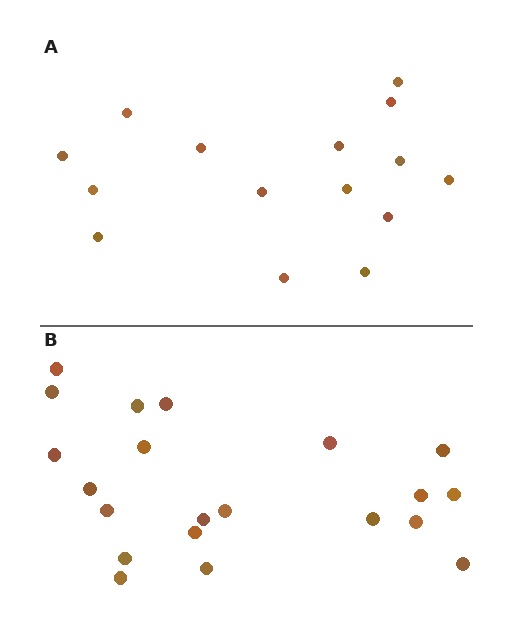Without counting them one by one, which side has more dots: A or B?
Region B (the bottom region) has more dots.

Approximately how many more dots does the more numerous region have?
Region B has about 6 more dots than region A.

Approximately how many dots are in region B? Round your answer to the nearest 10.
About 20 dots. (The exact count is 21, which rounds to 20.)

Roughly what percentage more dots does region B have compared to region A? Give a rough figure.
About 40% more.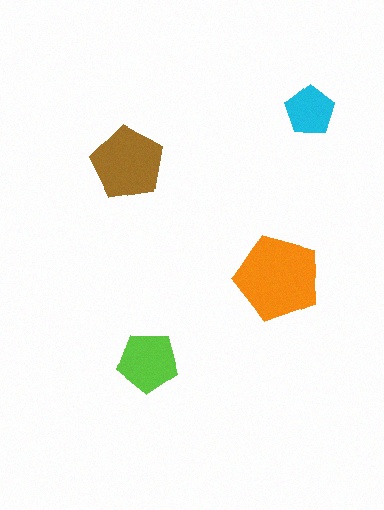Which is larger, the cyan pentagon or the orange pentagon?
The orange one.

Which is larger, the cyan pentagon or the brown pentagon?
The brown one.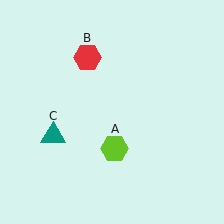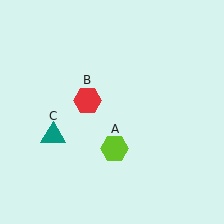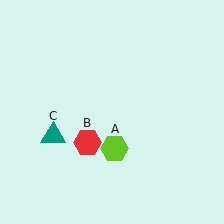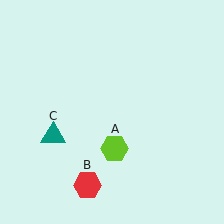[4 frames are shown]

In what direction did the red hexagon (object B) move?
The red hexagon (object B) moved down.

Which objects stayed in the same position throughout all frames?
Lime hexagon (object A) and teal triangle (object C) remained stationary.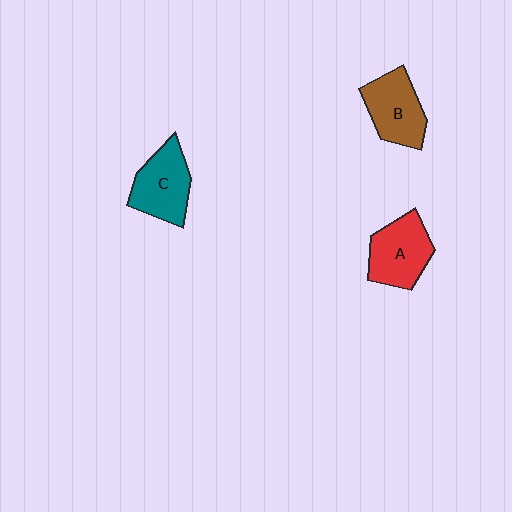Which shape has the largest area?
Shape A (red).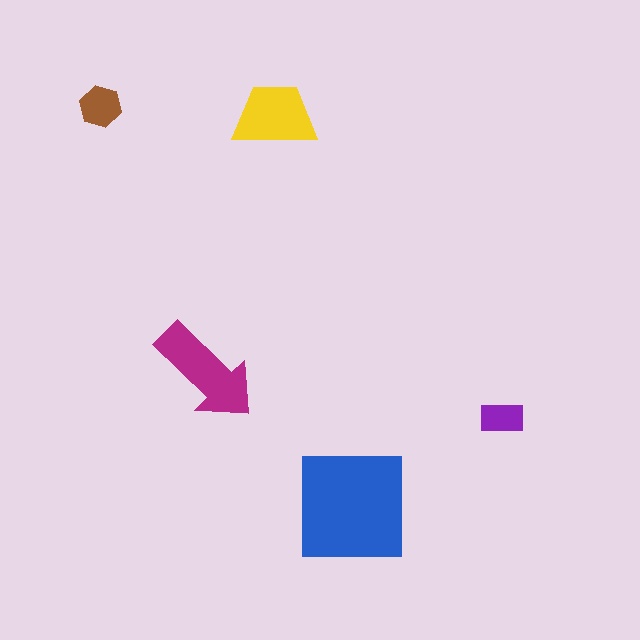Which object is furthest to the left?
The brown hexagon is leftmost.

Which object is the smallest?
The purple rectangle.